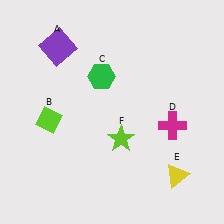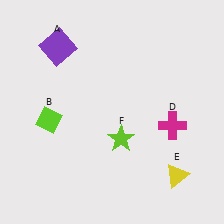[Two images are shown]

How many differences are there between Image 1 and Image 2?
There is 1 difference between the two images.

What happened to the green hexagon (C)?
The green hexagon (C) was removed in Image 2. It was in the top-left area of Image 1.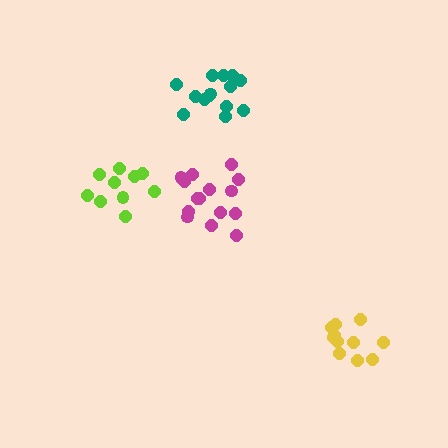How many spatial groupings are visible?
There are 4 spatial groupings.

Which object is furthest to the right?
The yellow cluster is rightmost.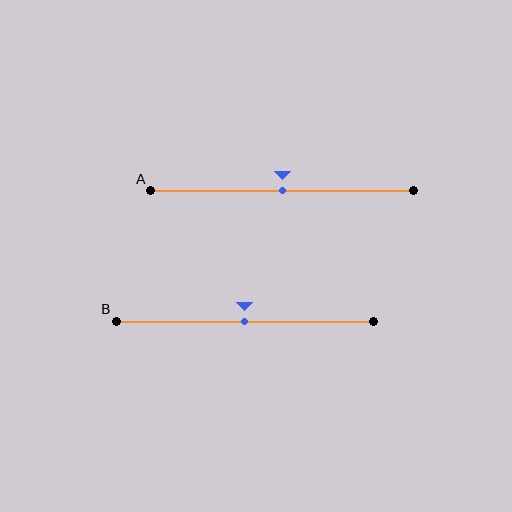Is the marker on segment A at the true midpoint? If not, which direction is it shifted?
Yes, the marker on segment A is at the true midpoint.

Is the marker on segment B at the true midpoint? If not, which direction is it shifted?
Yes, the marker on segment B is at the true midpoint.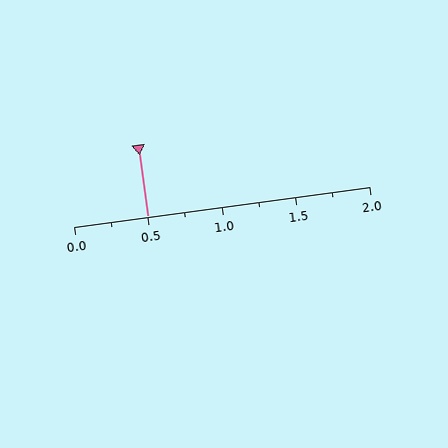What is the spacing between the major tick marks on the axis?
The major ticks are spaced 0.5 apart.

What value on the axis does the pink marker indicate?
The marker indicates approximately 0.5.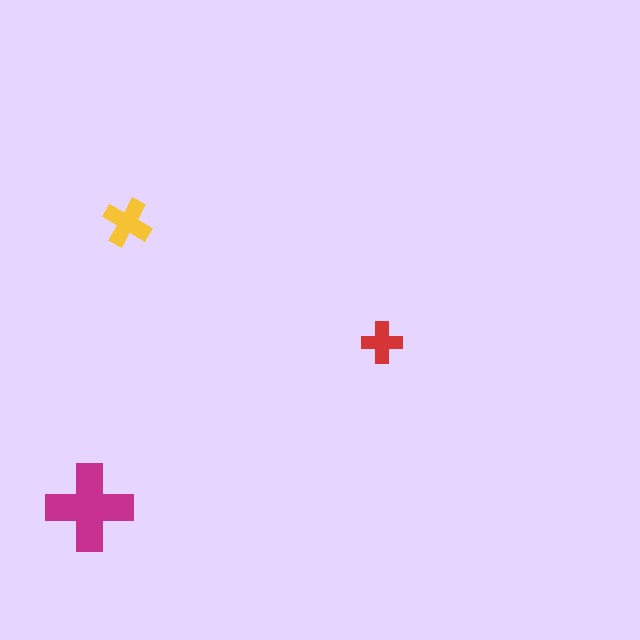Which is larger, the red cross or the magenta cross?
The magenta one.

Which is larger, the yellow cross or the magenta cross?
The magenta one.